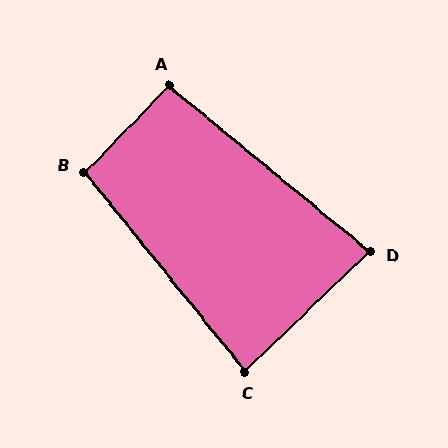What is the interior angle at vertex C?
Approximately 85 degrees (approximately right).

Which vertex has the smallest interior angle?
D, at approximately 83 degrees.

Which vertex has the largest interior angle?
B, at approximately 97 degrees.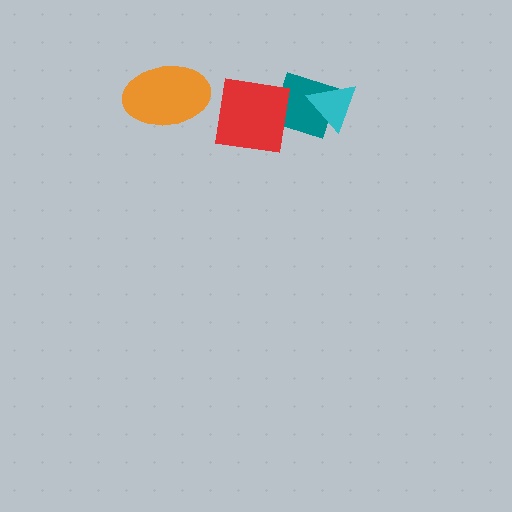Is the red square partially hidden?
No, no other shape covers it.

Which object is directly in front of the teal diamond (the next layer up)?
The cyan triangle is directly in front of the teal diamond.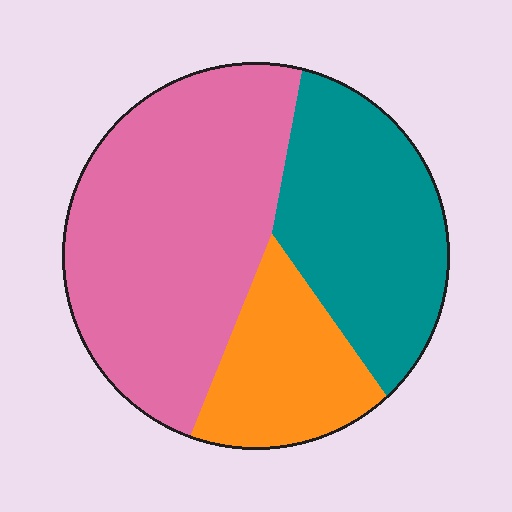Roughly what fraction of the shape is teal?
Teal covers about 30% of the shape.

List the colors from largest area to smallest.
From largest to smallest: pink, teal, orange.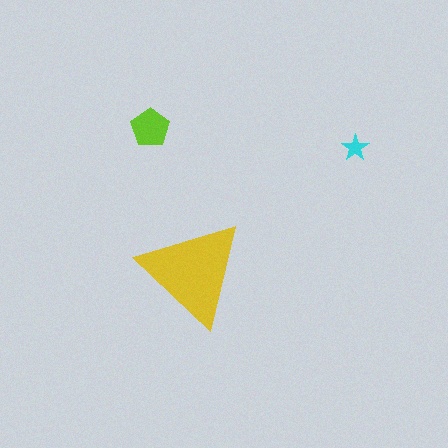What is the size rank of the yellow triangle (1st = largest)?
1st.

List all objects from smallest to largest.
The cyan star, the lime pentagon, the yellow triangle.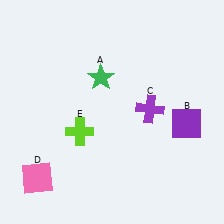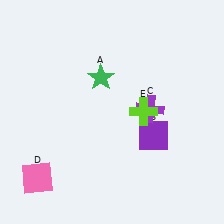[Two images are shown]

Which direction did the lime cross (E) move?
The lime cross (E) moved right.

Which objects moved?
The objects that moved are: the purple square (B), the lime cross (E).